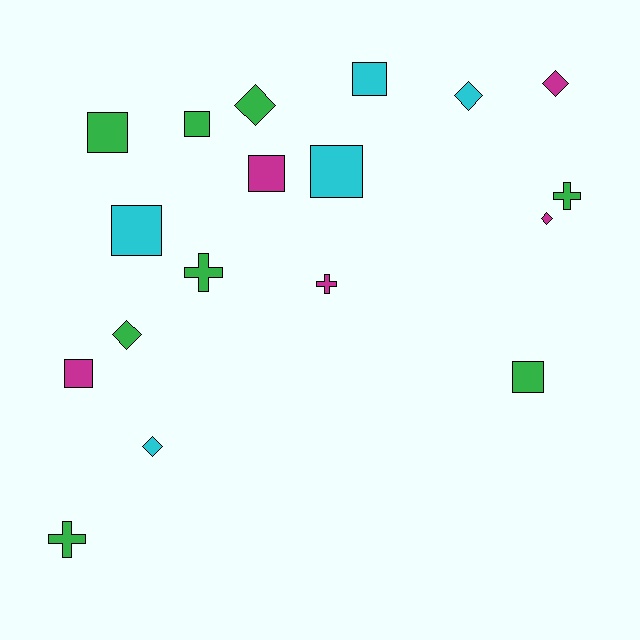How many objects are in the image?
There are 18 objects.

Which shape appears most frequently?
Square, with 8 objects.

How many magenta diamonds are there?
There are 2 magenta diamonds.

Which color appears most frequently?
Green, with 8 objects.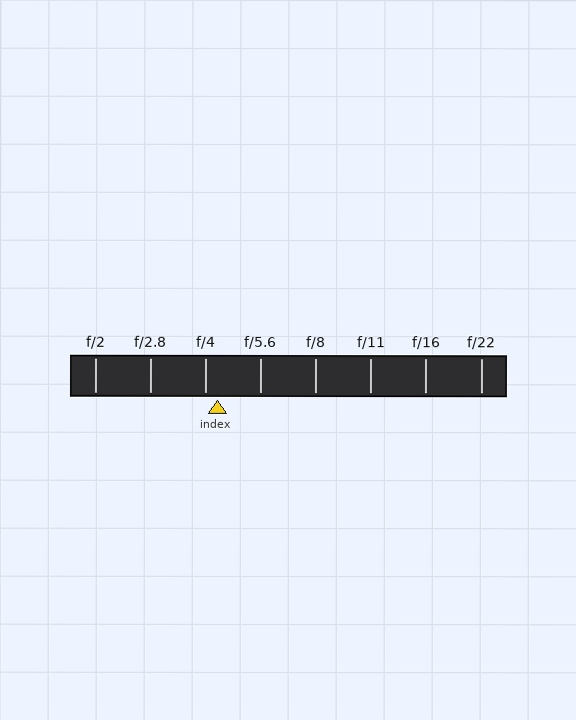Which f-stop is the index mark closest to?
The index mark is closest to f/4.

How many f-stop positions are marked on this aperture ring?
There are 8 f-stop positions marked.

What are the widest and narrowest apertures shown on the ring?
The widest aperture shown is f/2 and the narrowest is f/22.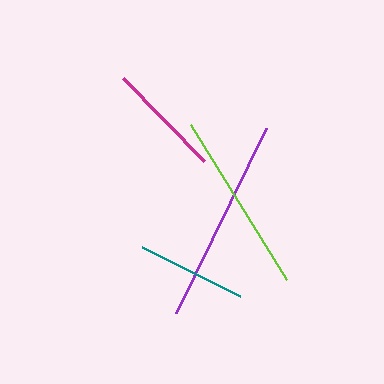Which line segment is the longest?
The purple line is the longest at approximately 206 pixels.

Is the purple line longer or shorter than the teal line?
The purple line is longer than the teal line.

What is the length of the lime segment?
The lime segment is approximately 182 pixels long.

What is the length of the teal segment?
The teal segment is approximately 109 pixels long.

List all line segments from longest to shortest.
From longest to shortest: purple, lime, magenta, teal.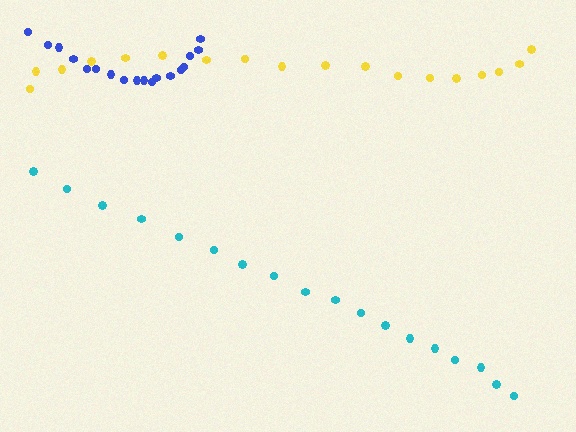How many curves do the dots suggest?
There are 3 distinct paths.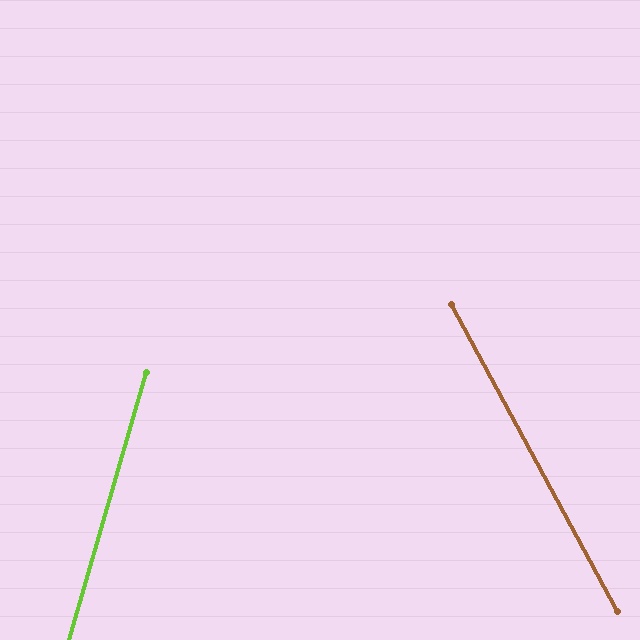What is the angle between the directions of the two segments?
Approximately 45 degrees.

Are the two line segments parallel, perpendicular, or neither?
Neither parallel nor perpendicular — they differ by about 45°.